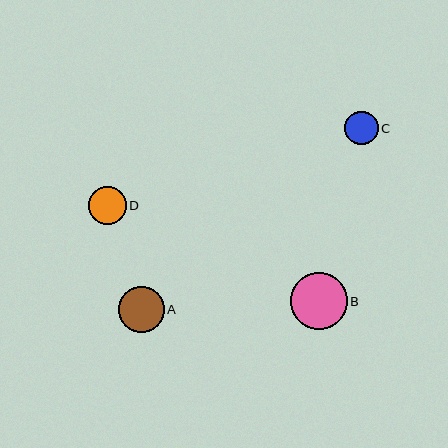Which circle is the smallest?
Circle C is the smallest with a size of approximately 34 pixels.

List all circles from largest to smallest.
From largest to smallest: B, A, D, C.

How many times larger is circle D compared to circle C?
Circle D is approximately 1.1 times the size of circle C.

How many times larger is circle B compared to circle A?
Circle B is approximately 1.2 times the size of circle A.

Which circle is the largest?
Circle B is the largest with a size of approximately 57 pixels.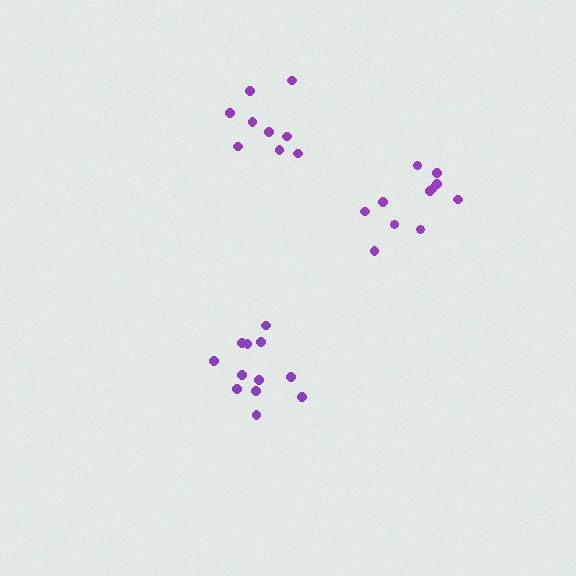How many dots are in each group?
Group 1: 12 dots, Group 2: 11 dots, Group 3: 9 dots (32 total).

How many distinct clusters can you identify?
There are 3 distinct clusters.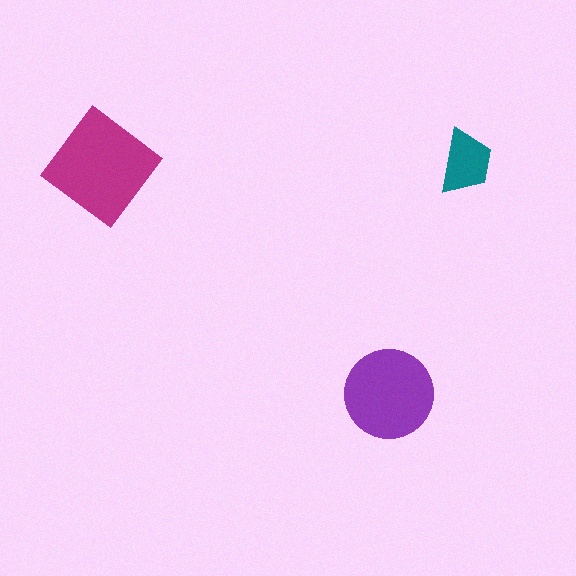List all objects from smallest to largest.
The teal trapezoid, the purple circle, the magenta diamond.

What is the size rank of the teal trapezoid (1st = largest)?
3rd.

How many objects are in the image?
There are 3 objects in the image.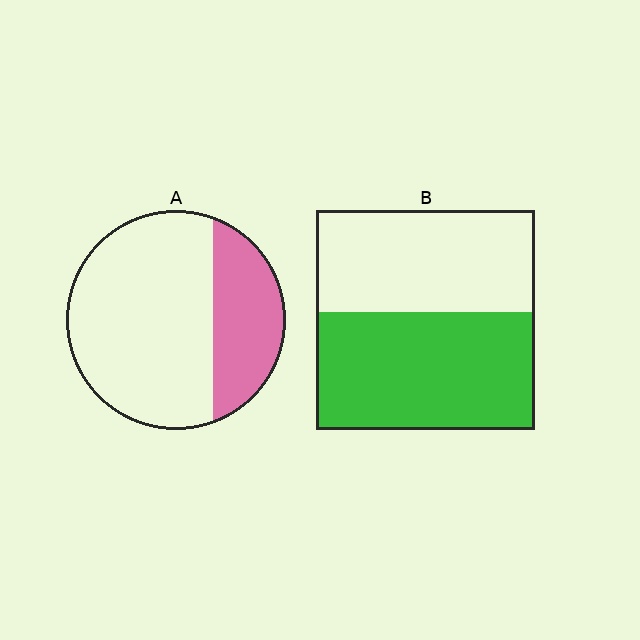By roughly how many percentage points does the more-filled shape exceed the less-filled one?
By roughly 25 percentage points (B over A).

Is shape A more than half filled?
No.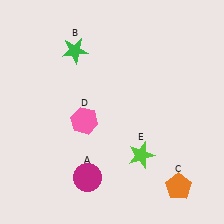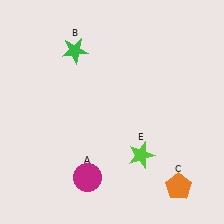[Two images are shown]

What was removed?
The pink hexagon (D) was removed in Image 2.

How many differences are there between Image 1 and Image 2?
There is 1 difference between the two images.